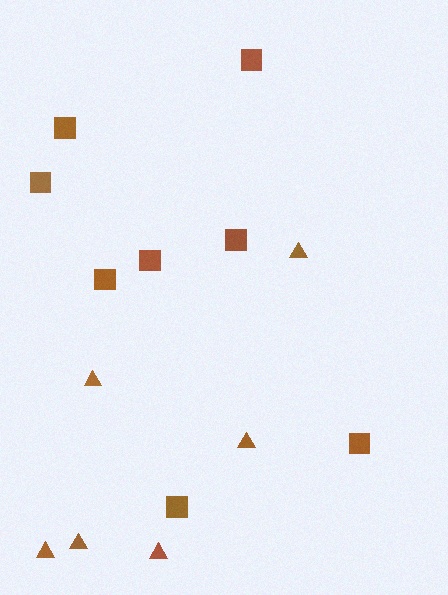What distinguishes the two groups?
There are 2 groups: one group of squares (8) and one group of triangles (6).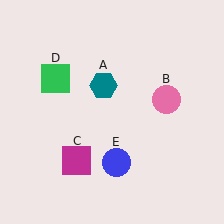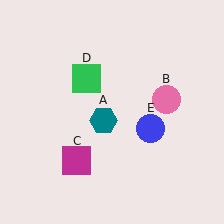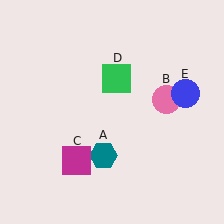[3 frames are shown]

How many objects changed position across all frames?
3 objects changed position: teal hexagon (object A), green square (object D), blue circle (object E).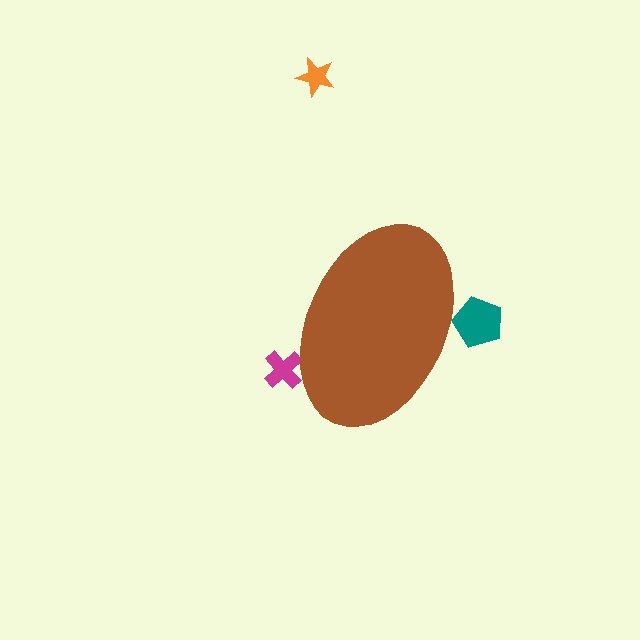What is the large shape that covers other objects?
A brown ellipse.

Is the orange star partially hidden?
No, the orange star is fully visible.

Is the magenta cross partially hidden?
Yes, the magenta cross is partially hidden behind the brown ellipse.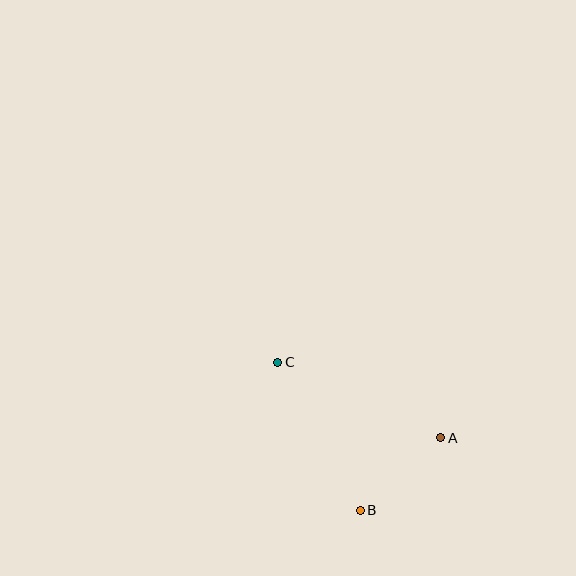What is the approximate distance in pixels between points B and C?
The distance between B and C is approximately 170 pixels.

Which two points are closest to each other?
Points A and B are closest to each other.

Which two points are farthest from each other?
Points A and C are farthest from each other.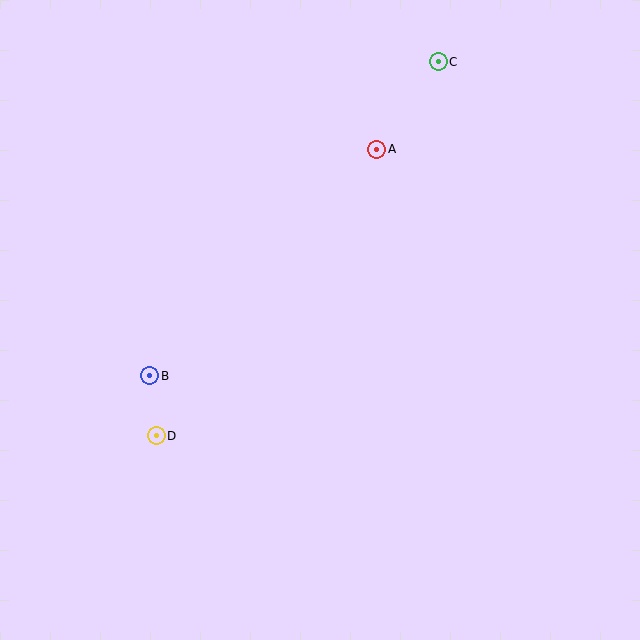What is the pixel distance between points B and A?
The distance between B and A is 321 pixels.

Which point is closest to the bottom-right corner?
Point D is closest to the bottom-right corner.